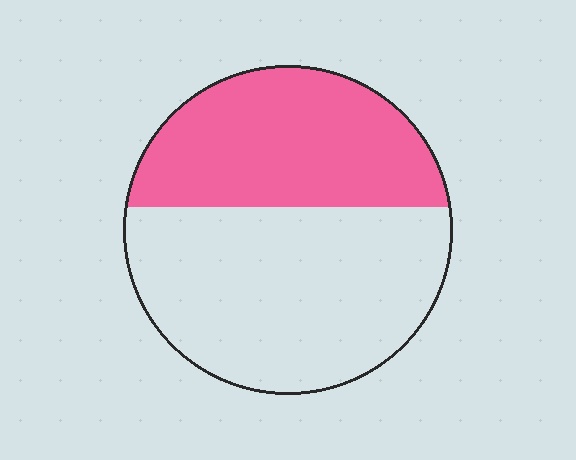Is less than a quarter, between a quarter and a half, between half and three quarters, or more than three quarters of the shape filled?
Between a quarter and a half.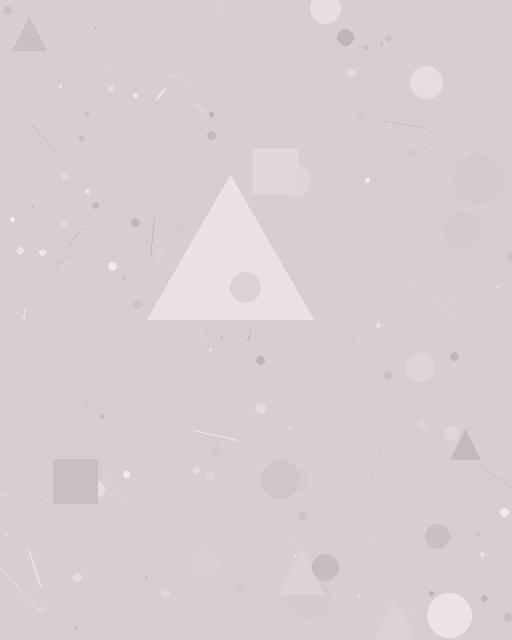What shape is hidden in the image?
A triangle is hidden in the image.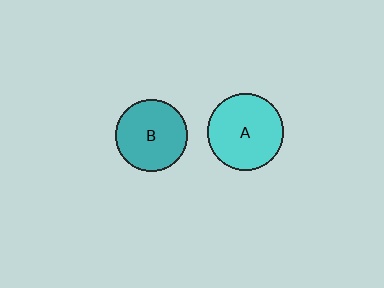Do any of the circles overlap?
No, none of the circles overlap.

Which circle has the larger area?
Circle A (cyan).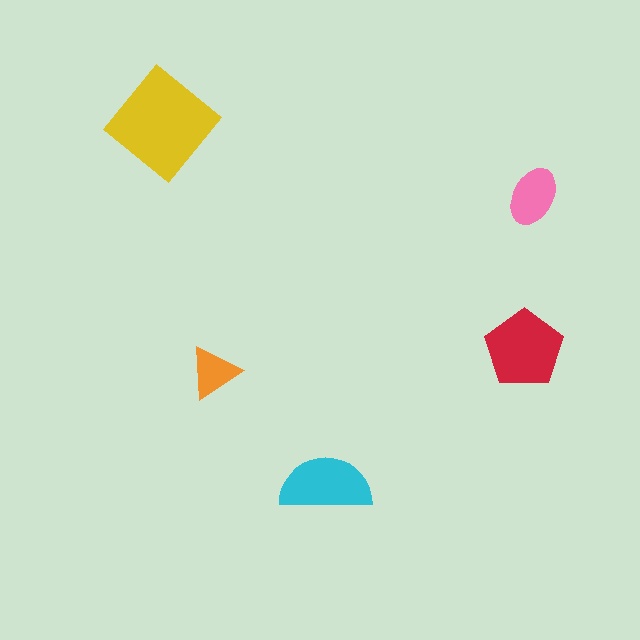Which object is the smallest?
The orange triangle.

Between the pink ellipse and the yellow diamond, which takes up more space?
The yellow diamond.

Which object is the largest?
The yellow diamond.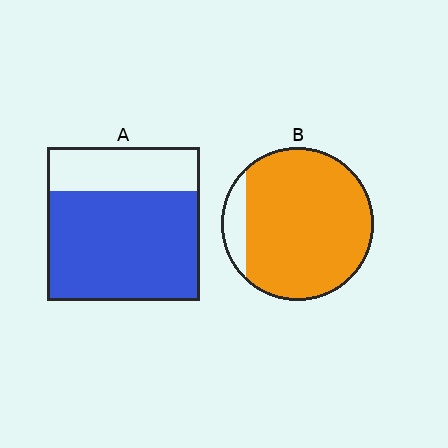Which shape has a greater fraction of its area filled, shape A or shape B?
Shape B.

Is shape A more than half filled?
Yes.